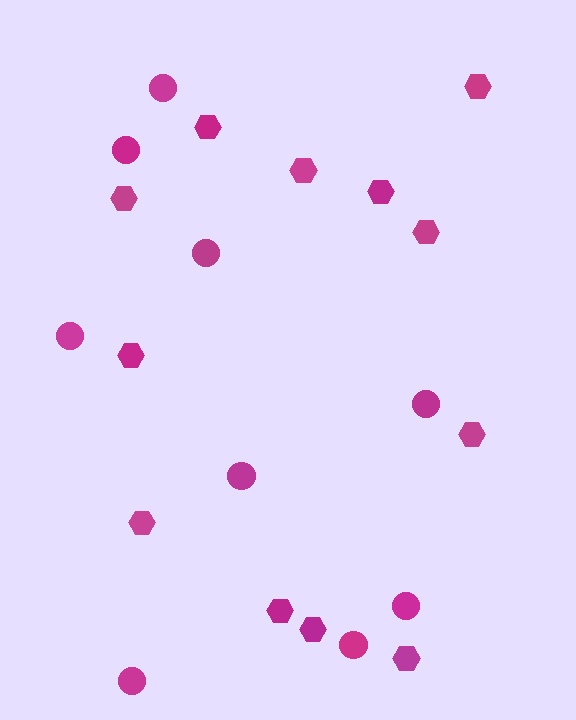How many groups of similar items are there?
There are 2 groups: one group of circles (9) and one group of hexagons (12).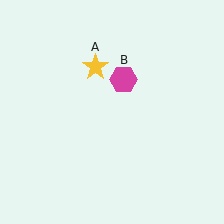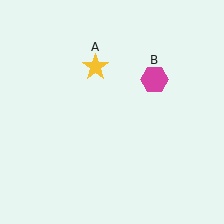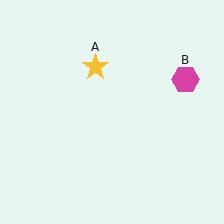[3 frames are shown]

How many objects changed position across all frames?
1 object changed position: magenta hexagon (object B).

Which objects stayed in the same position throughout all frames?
Yellow star (object A) remained stationary.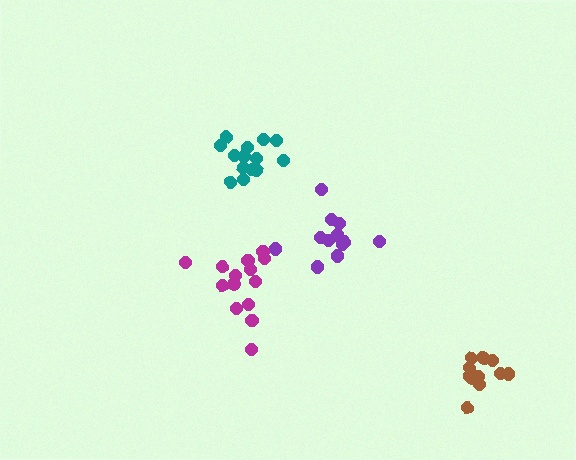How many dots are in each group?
Group 1: 12 dots, Group 2: 14 dots, Group 3: 12 dots, Group 4: 14 dots (52 total).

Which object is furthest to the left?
The magenta cluster is leftmost.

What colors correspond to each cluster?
The clusters are colored: purple, magenta, brown, teal.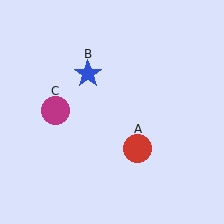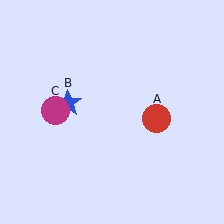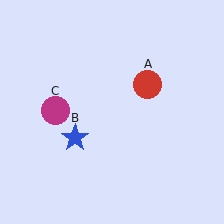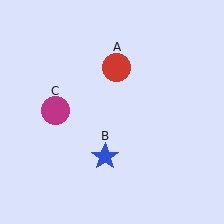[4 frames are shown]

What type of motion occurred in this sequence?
The red circle (object A), blue star (object B) rotated counterclockwise around the center of the scene.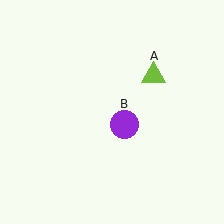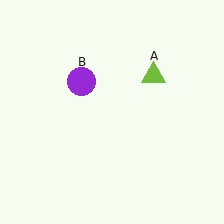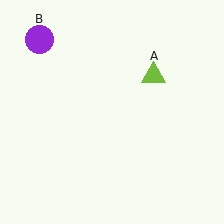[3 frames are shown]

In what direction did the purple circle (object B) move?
The purple circle (object B) moved up and to the left.